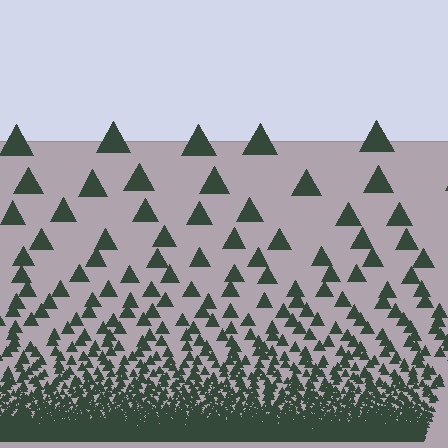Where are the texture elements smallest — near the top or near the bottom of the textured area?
Near the bottom.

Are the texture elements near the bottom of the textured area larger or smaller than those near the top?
Smaller. The gradient is inverted — elements near the bottom are smaller and denser.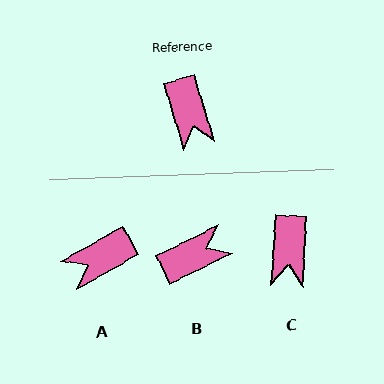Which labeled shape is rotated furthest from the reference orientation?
B, about 99 degrees away.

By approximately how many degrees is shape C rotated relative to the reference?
Approximately 21 degrees clockwise.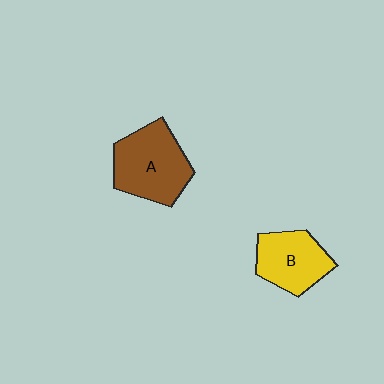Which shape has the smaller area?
Shape B (yellow).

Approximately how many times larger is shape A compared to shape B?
Approximately 1.3 times.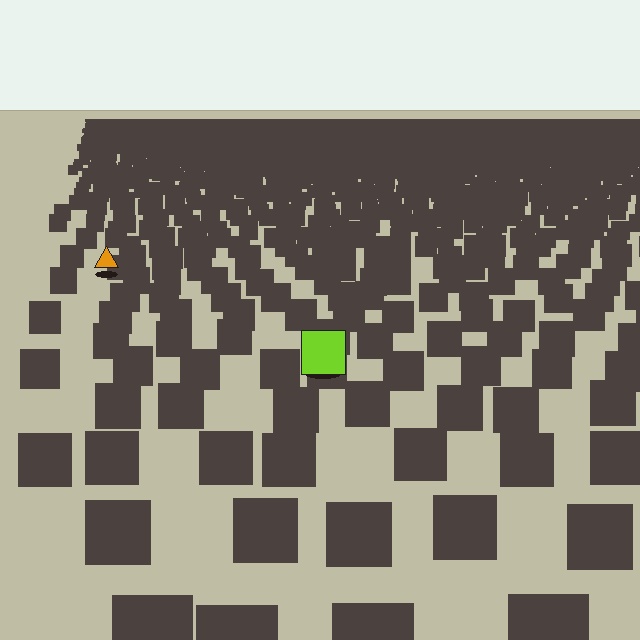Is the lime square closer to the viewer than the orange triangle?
Yes. The lime square is closer — you can tell from the texture gradient: the ground texture is coarser near it.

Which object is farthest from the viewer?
The orange triangle is farthest from the viewer. It appears smaller and the ground texture around it is denser.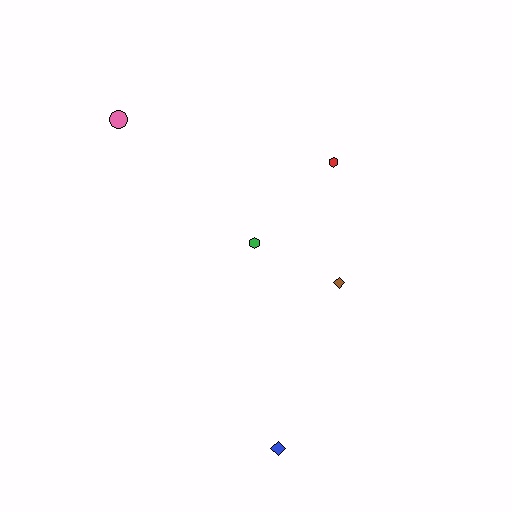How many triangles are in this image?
There are no triangles.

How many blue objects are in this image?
There is 1 blue object.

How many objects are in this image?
There are 5 objects.